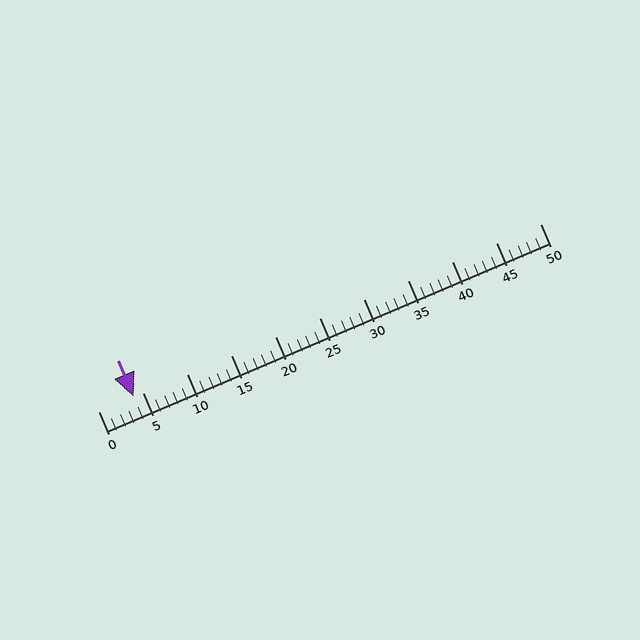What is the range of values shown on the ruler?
The ruler shows values from 0 to 50.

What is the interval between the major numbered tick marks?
The major tick marks are spaced 5 units apart.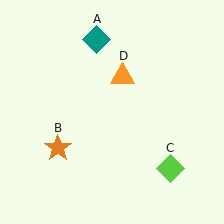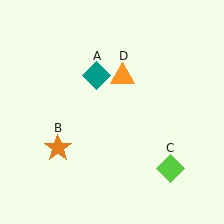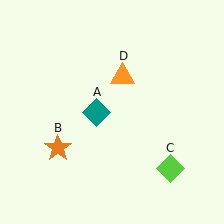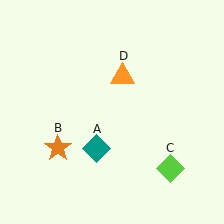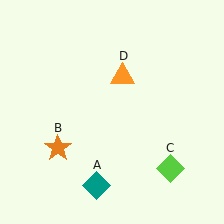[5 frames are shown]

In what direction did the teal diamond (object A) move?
The teal diamond (object A) moved down.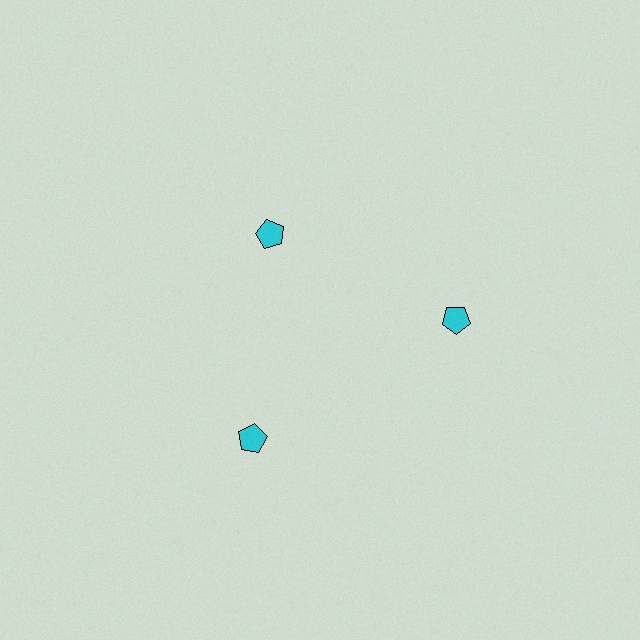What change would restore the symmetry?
The symmetry would be restored by moving it outward, back onto the ring so that all 3 pentagons sit at equal angles and equal distance from the center.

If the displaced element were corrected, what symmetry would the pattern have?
It would have 3-fold rotational symmetry — the pattern would map onto itself every 120 degrees.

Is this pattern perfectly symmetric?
No. The 3 cyan pentagons are arranged in a ring, but one element near the 11 o'clock position is pulled inward toward the center, breaking the 3-fold rotational symmetry.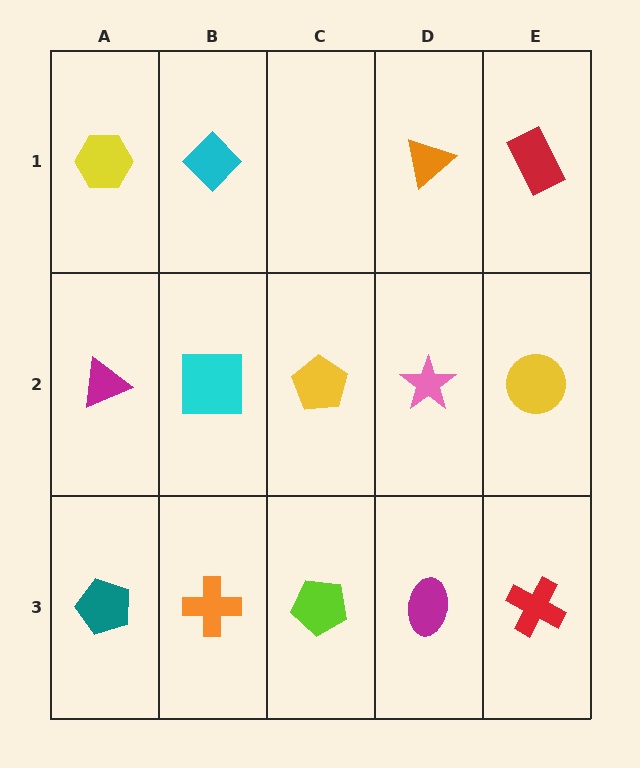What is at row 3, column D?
A magenta ellipse.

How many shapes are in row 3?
5 shapes.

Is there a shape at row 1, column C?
No, that cell is empty.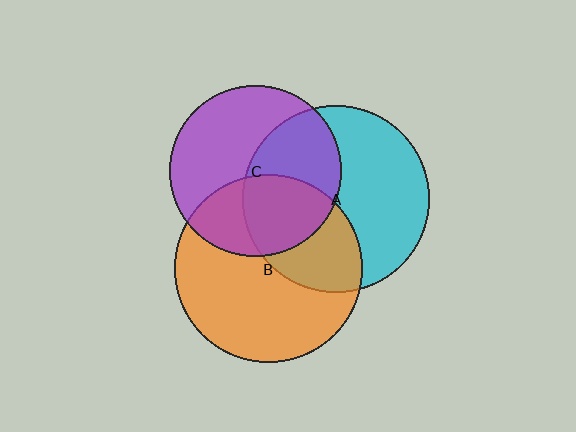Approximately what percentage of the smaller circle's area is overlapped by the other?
Approximately 35%.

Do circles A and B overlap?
Yes.